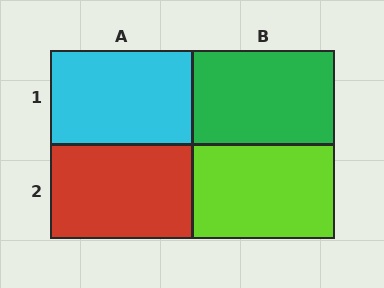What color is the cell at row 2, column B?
Lime.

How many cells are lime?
1 cell is lime.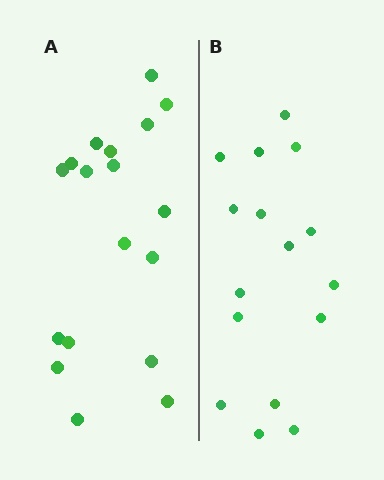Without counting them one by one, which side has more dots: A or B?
Region A (the left region) has more dots.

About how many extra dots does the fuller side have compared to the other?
Region A has just a few more — roughly 2 or 3 more dots than region B.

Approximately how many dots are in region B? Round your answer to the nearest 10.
About 20 dots. (The exact count is 16, which rounds to 20.)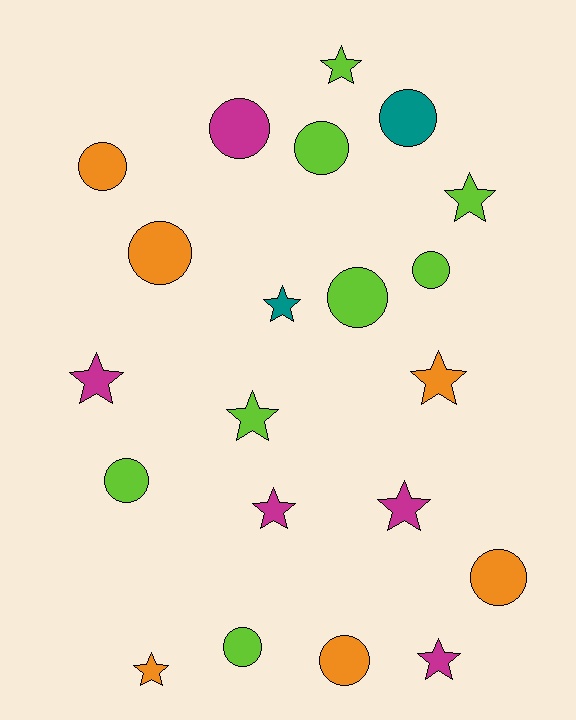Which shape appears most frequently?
Circle, with 11 objects.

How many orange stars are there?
There are 2 orange stars.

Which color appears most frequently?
Lime, with 8 objects.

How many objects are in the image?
There are 21 objects.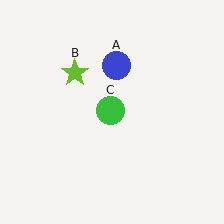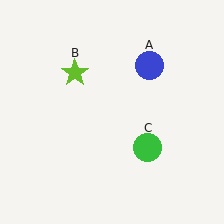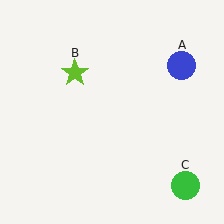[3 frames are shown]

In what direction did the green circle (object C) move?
The green circle (object C) moved down and to the right.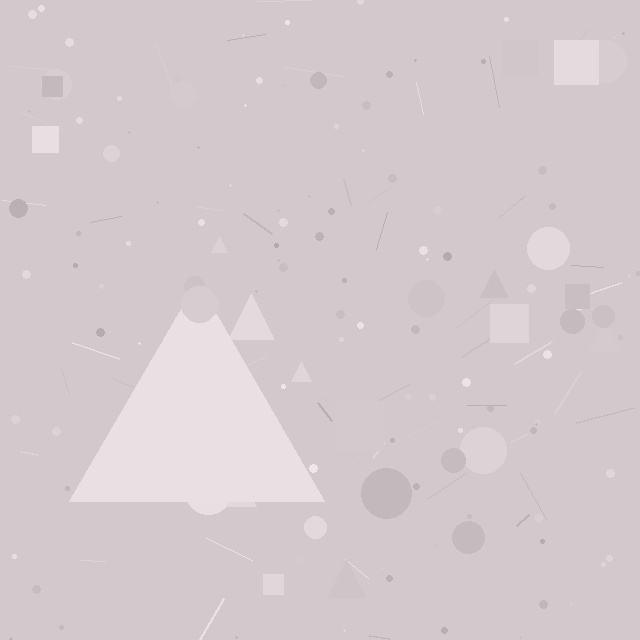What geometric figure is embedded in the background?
A triangle is embedded in the background.